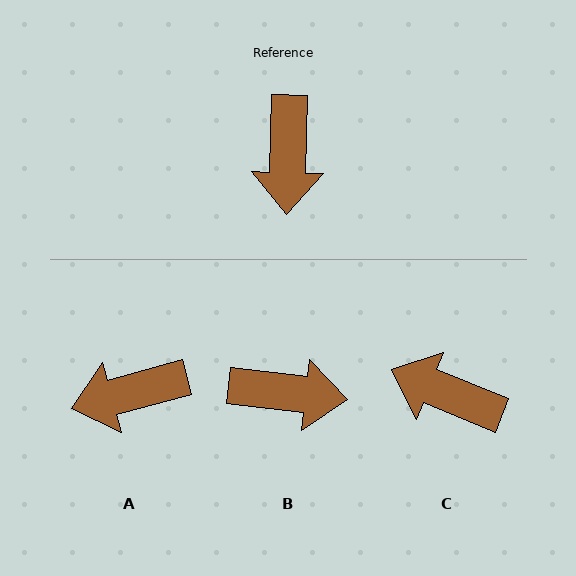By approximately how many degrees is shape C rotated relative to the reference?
Approximately 111 degrees clockwise.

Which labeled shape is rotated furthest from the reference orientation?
C, about 111 degrees away.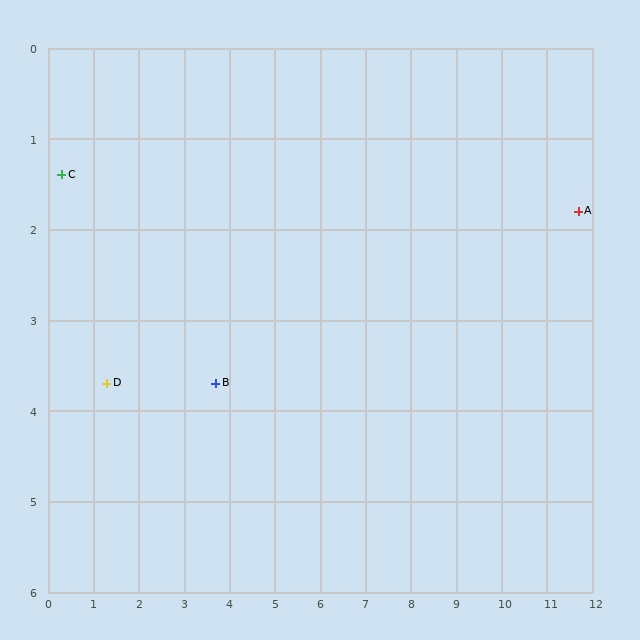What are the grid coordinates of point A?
Point A is at approximately (11.7, 1.8).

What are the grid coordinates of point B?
Point B is at approximately (3.7, 3.7).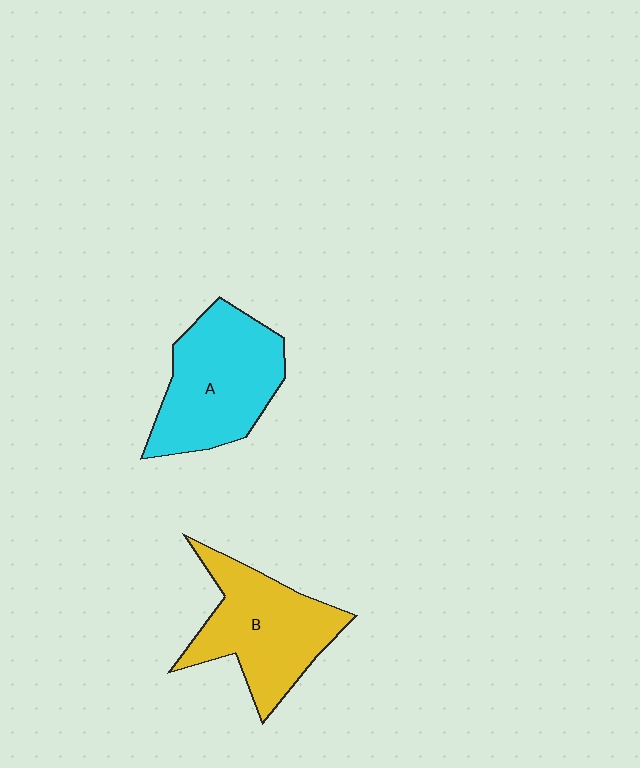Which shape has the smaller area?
Shape B (yellow).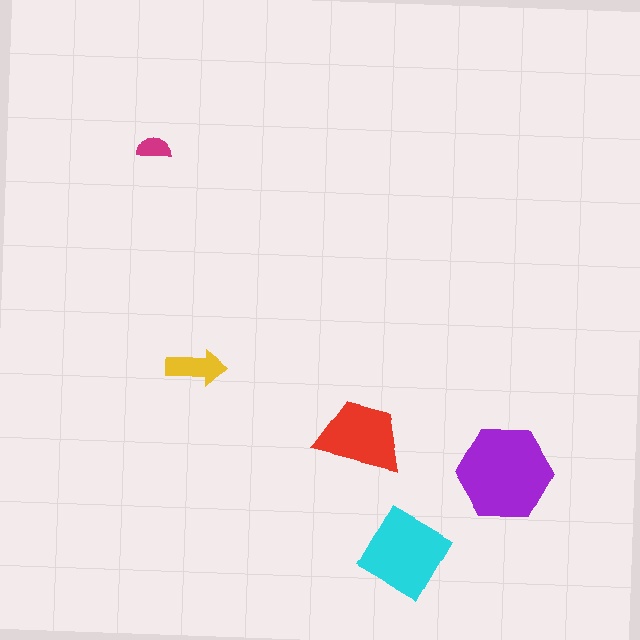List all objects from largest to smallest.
The purple hexagon, the cyan diamond, the red trapezoid, the yellow arrow, the magenta semicircle.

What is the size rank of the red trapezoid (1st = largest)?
3rd.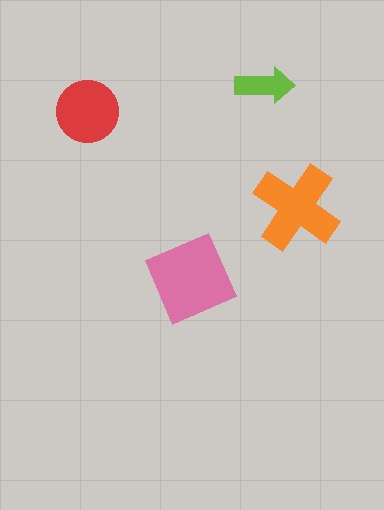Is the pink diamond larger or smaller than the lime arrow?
Larger.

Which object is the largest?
The pink diamond.